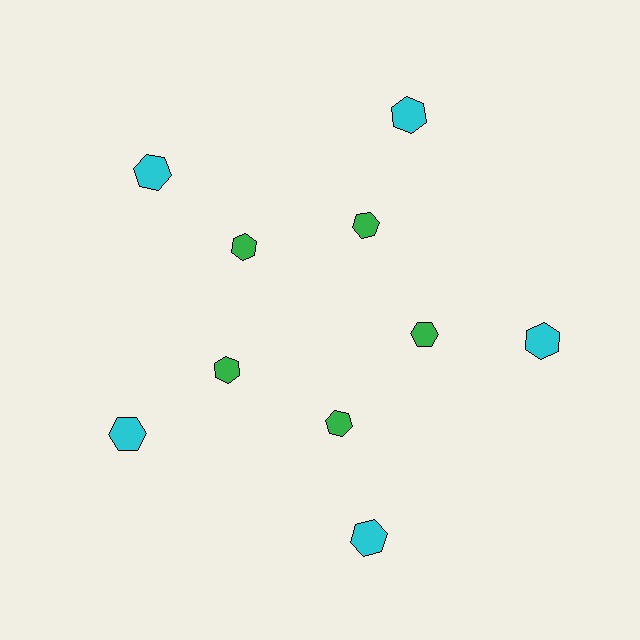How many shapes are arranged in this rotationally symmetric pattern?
There are 10 shapes, arranged in 5 groups of 2.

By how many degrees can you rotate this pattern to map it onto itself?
The pattern maps onto itself every 72 degrees of rotation.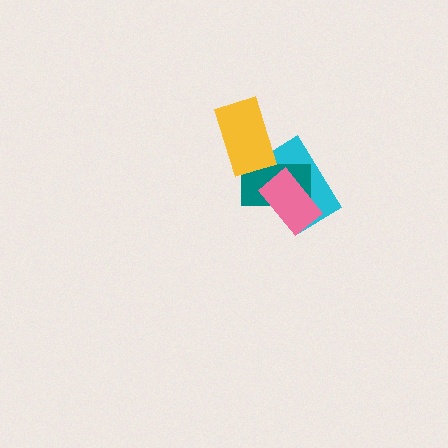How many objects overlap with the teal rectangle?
3 objects overlap with the teal rectangle.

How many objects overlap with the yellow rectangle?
1 object overlaps with the yellow rectangle.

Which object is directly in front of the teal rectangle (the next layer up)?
The pink rectangle is directly in front of the teal rectangle.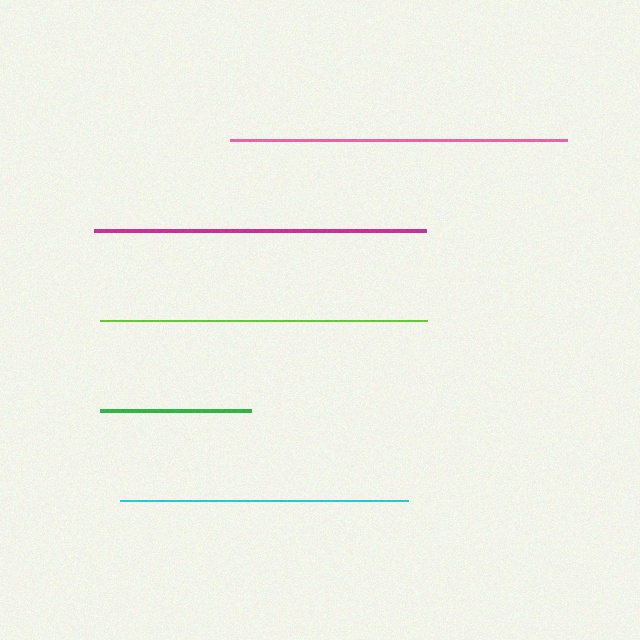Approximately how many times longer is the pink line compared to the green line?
The pink line is approximately 2.2 times the length of the green line.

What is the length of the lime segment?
The lime segment is approximately 327 pixels long.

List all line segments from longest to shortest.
From longest to shortest: pink, magenta, lime, cyan, green.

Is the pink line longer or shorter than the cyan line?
The pink line is longer than the cyan line.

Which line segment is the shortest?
The green line is the shortest at approximately 150 pixels.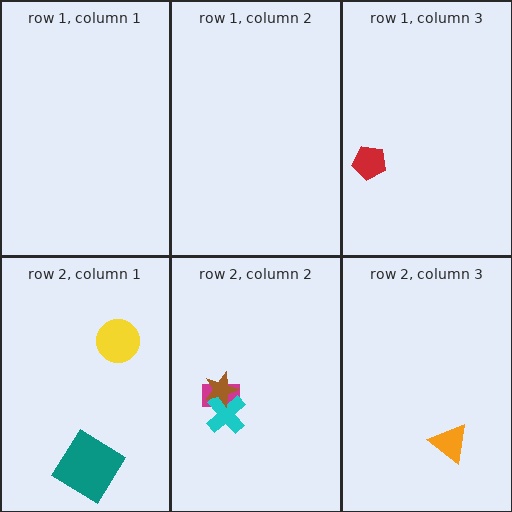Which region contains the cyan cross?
The row 2, column 2 region.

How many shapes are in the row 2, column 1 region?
2.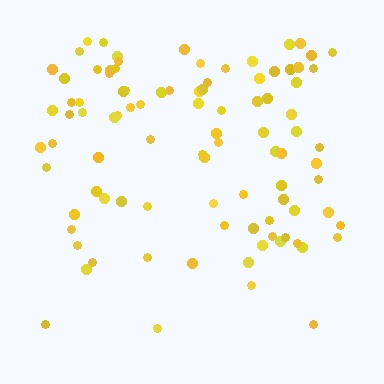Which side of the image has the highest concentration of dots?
The top.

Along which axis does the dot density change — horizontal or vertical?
Vertical.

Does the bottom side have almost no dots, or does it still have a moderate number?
Still a moderate number, just noticeably fewer than the top.